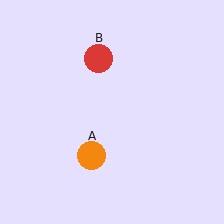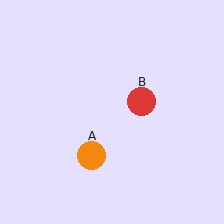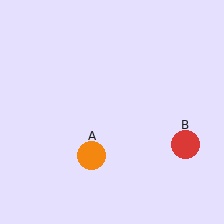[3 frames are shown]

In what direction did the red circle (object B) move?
The red circle (object B) moved down and to the right.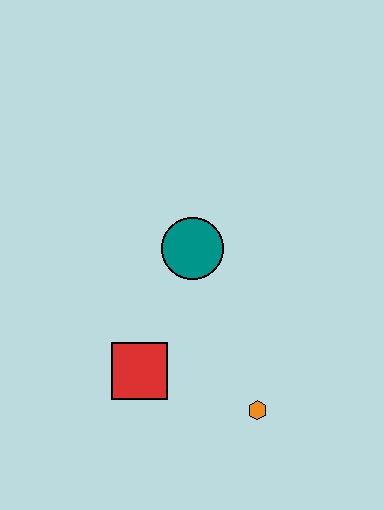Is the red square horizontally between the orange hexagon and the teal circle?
No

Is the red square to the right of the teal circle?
No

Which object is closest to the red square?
The orange hexagon is closest to the red square.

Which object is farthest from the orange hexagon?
The teal circle is farthest from the orange hexagon.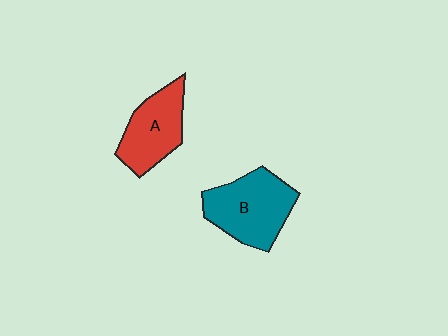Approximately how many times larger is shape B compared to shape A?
Approximately 1.3 times.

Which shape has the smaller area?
Shape A (red).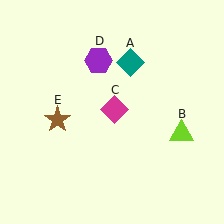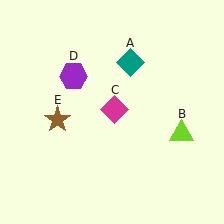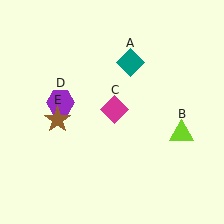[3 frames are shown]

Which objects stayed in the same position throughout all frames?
Teal diamond (object A) and lime triangle (object B) and magenta diamond (object C) and brown star (object E) remained stationary.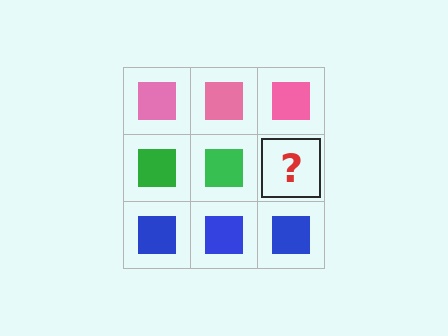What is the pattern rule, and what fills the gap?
The rule is that each row has a consistent color. The gap should be filled with a green square.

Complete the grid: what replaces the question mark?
The question mark should be replaced with a green square.